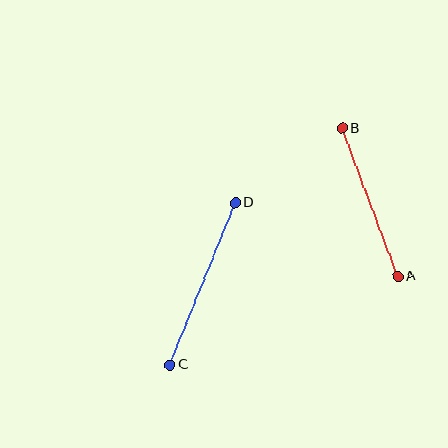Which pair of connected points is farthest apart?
Points C and D are farthest apart.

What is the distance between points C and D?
The distance is approximately 175 pixels.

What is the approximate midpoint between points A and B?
The midpoint is at approximately (370, 202) pixels.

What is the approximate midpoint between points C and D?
The midpoint is at approximately (203, 284) pixels.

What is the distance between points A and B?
The distance is approximately 158 pixels.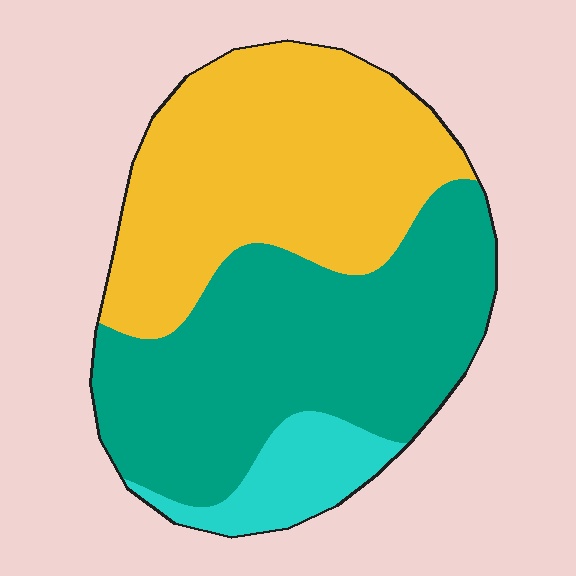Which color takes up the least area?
Cyan, at roughly 10%.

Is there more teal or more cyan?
Teal.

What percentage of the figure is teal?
Teal covers 47% of the figure.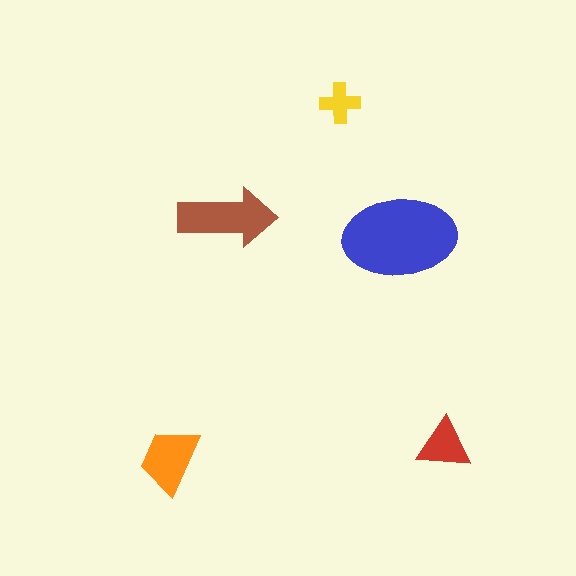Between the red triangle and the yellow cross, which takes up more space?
The red triangle.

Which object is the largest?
The blue ellipse.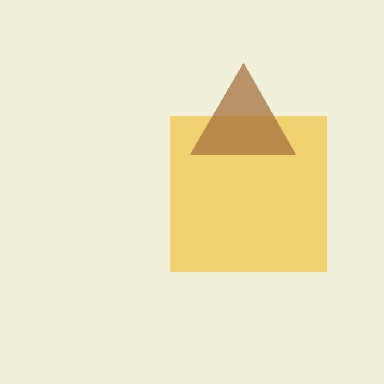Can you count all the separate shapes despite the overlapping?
Yes, there are 2 separate shapes.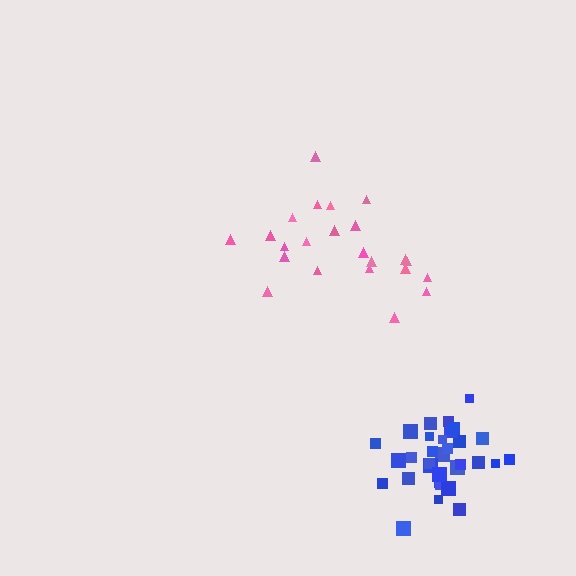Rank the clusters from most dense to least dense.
blue, pink.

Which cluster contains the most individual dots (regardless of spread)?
Blue (32).